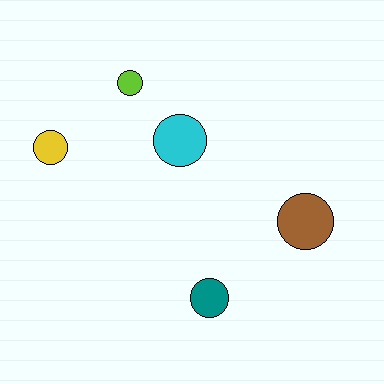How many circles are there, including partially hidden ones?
There are 5 circles.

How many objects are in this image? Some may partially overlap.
There are 5 objects.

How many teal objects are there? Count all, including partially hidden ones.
There is 1 teal object.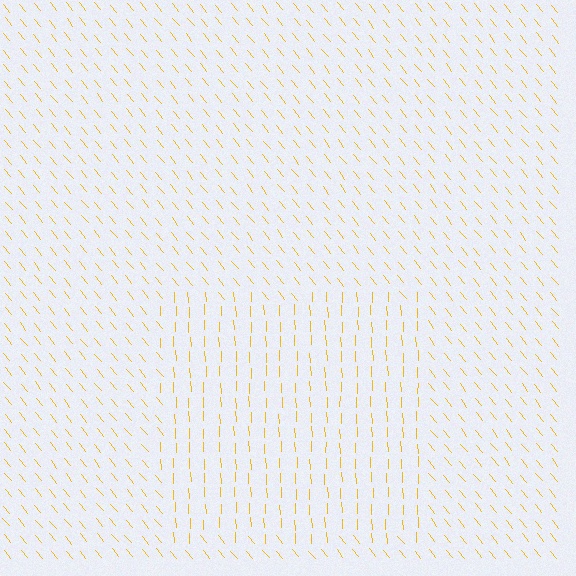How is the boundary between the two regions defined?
The boundary is defined purely by a change in line orientation (approximately 37 degrees difference). All lines are the same color and thickness.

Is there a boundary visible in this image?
Yes, there is a texture boundary formed by a change in line orientation.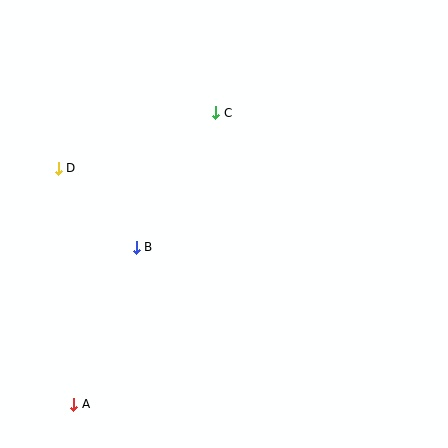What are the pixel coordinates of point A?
Point A is at (74, 404).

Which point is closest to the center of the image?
Point B at (136, 247) is closest to the center.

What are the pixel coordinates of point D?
Point D is at (58, 168).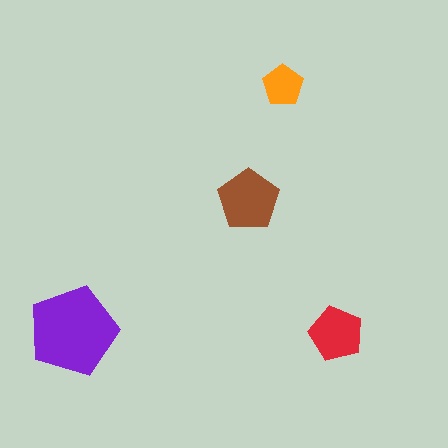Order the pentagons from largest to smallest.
the purple one, the brown one, the red one, the orange one.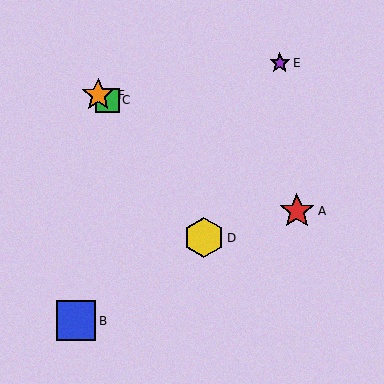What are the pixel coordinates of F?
Object F is at (98, 95).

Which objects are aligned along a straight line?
Objects A, C, F are aligned along a straight line.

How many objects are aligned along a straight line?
3 objects (A, C, F) are aligned along a straight line.